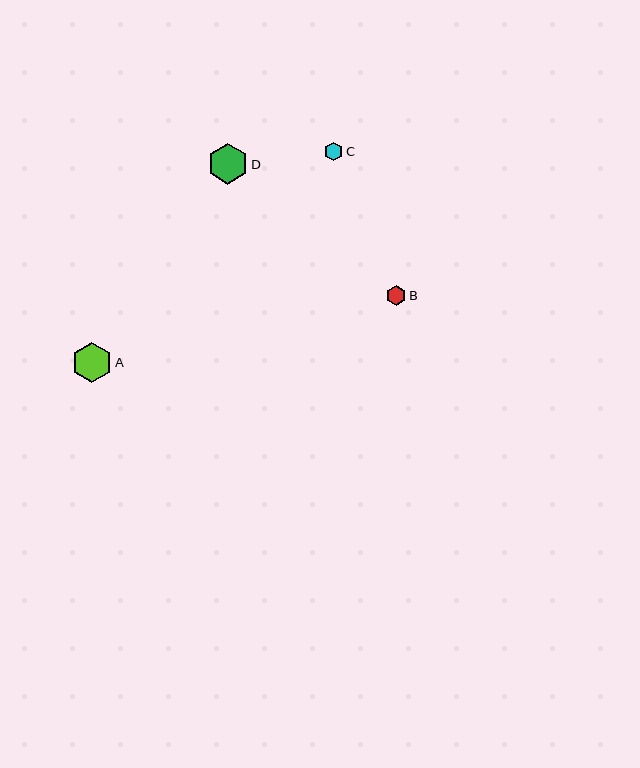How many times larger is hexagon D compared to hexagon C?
Hexagon D is approximately 2.2 times the size of hexagon C.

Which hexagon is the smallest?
Hexagon C is the smallest with a size of approximately 19 pixels.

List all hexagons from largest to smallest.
From largest to smallest: D, A, B, C.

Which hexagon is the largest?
Hexagon D is the largest with a size of approximately 41 pixels.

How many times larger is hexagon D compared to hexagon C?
Hexagon D is approximately 2.2 times the size of hexagon C.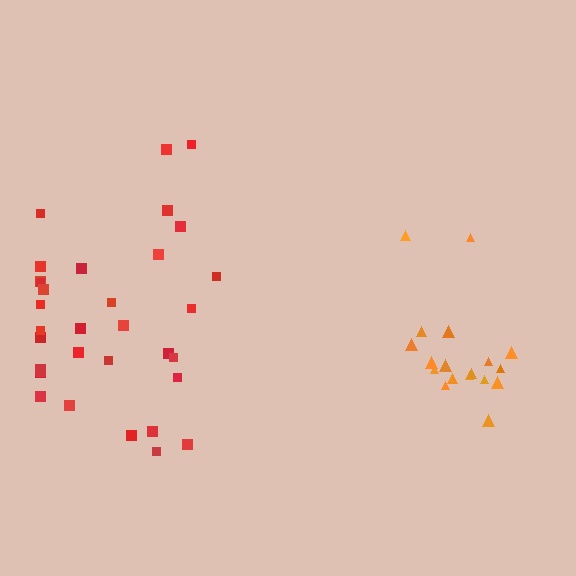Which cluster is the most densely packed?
Orange.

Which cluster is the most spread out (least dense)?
Red.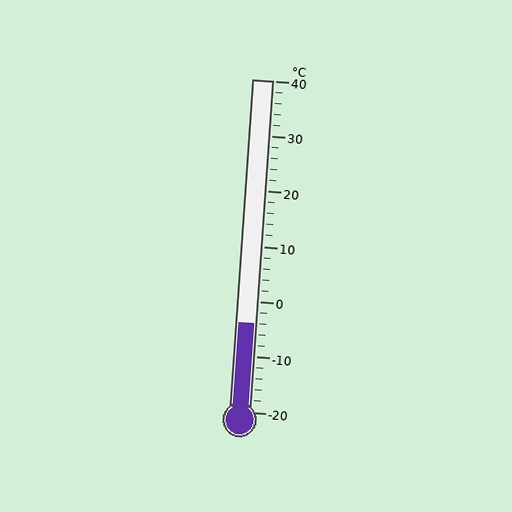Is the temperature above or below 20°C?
The temperature is below 20°C.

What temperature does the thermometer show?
The thermometer shows approximately -4°C.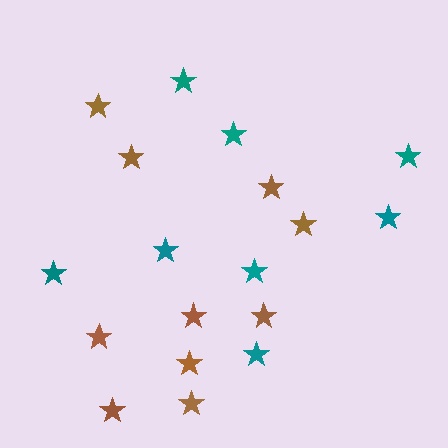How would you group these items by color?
There are 2 groups: one group of brown stars (10) and one group of teal stars (8).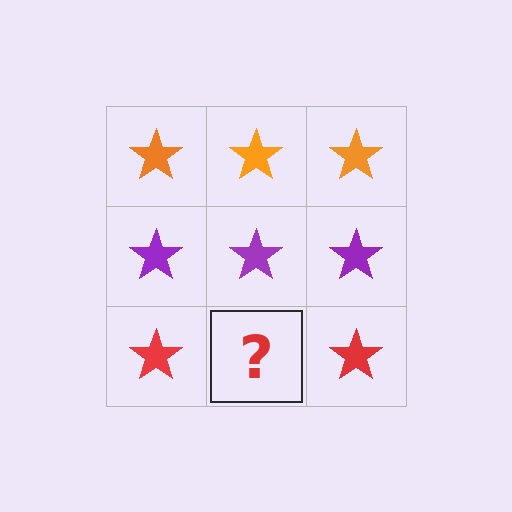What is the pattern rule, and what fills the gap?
The rule is that each row has a consistent color. The gap should be filled with a red star.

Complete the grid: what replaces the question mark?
The question mark should be replaced with a red star.